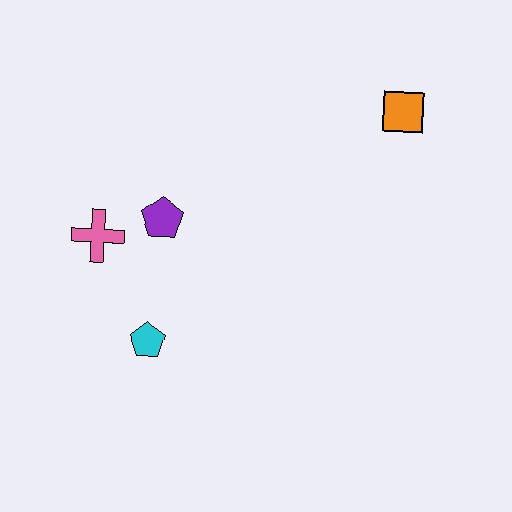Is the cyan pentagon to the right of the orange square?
No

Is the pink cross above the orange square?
No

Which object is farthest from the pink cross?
The orange square is farthest from the pink cross.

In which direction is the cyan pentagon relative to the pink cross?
The cyan pentagon is below the pink cross.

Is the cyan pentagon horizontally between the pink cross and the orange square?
Yes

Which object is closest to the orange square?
The purple pentagon is closest to the orange square.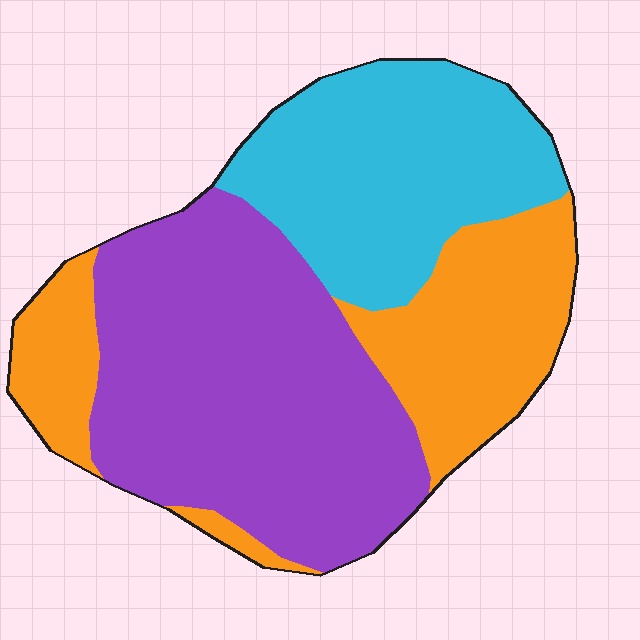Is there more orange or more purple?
Purple.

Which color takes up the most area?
Purple, at roughly 45%.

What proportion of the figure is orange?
Orange covers 27% of the figure.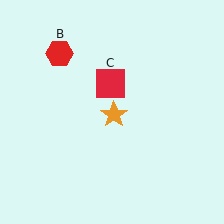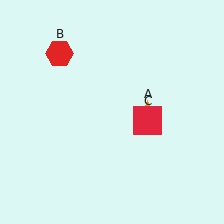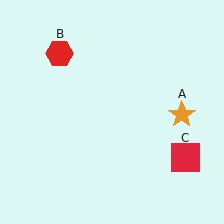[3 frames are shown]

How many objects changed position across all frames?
2 objects changed position: orange star (object A), red square (object C).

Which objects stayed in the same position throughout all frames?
Red hexagon (object B) remained stationary.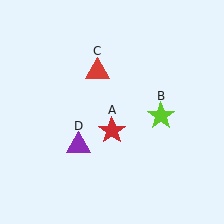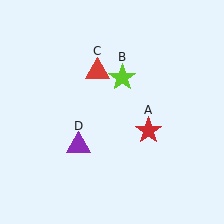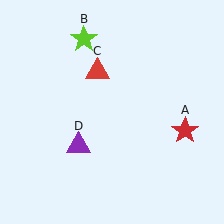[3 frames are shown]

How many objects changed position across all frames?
2 objects changed position: red star (object A), lime star (object B).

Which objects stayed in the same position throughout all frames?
Red triangle (object C) and purple triangle (object D) remained stationary.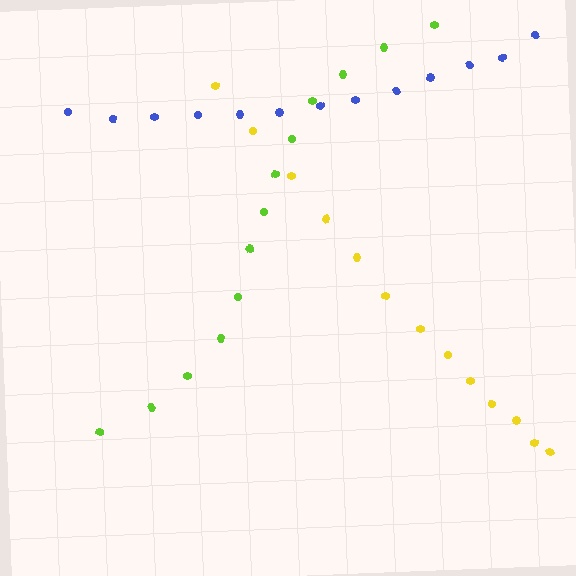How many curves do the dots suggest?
There are 3 distinct paths.